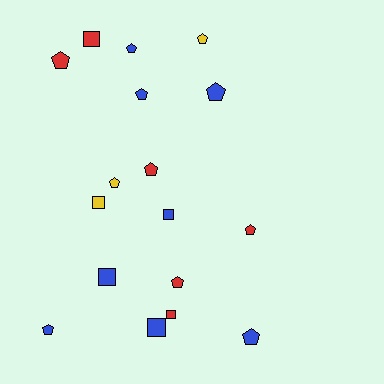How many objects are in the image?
There are 17 objects.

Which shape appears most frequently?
Pentagon, with 11 objects.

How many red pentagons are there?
There are 4 red pentagons.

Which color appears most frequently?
Blue, with 8 objects.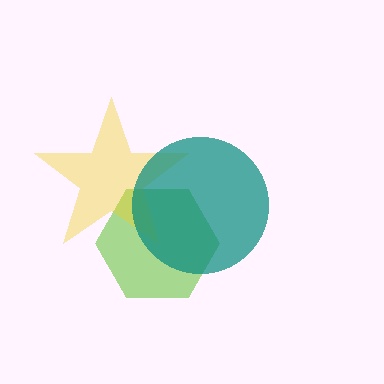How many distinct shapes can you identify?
There are 3 distinct shapes: a lime hexagon, a yellow star, a teal circle.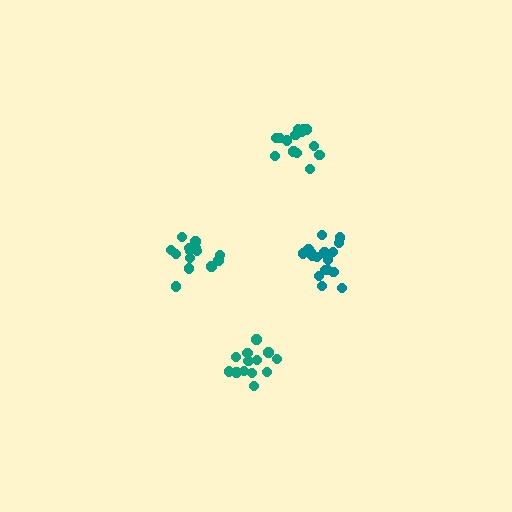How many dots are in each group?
Group 1: 17 dots, Group 2: 13 dots, Group 3: 15 dots, Group 4: 14 dots (59 total).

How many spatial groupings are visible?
There are 4 spatial groupings.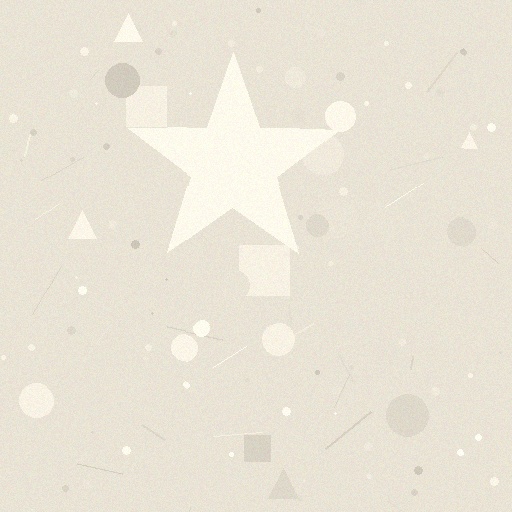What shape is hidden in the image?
A star is hidden in the image.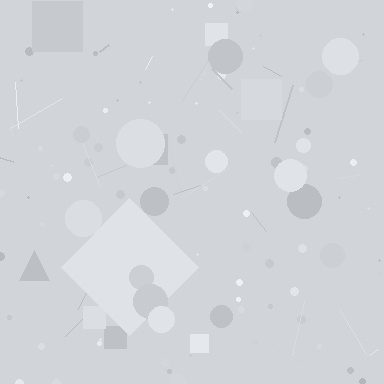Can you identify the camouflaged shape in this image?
The camouflaged shape is a diamond.